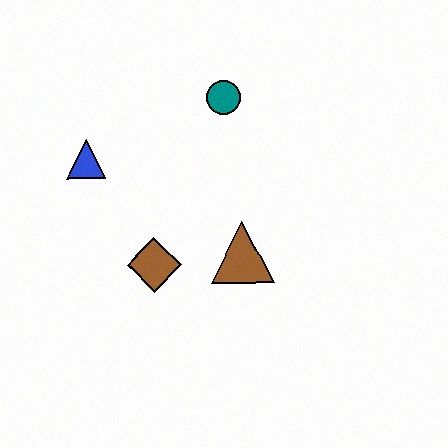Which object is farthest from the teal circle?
The brown diamond is farthest from the teal circle.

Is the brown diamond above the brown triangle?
No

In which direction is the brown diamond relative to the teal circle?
The brown diamond is below the teal circle.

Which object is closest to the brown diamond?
The brown triangle is closest to the brown diamond.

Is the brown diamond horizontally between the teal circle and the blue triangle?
Yes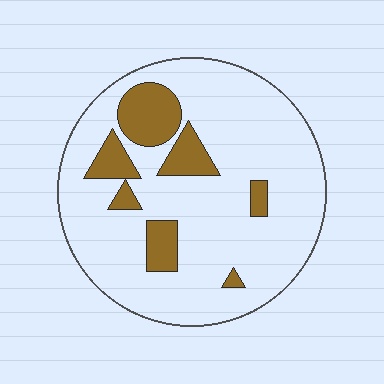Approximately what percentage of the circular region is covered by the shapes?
Approximately 15%.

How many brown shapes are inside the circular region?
7.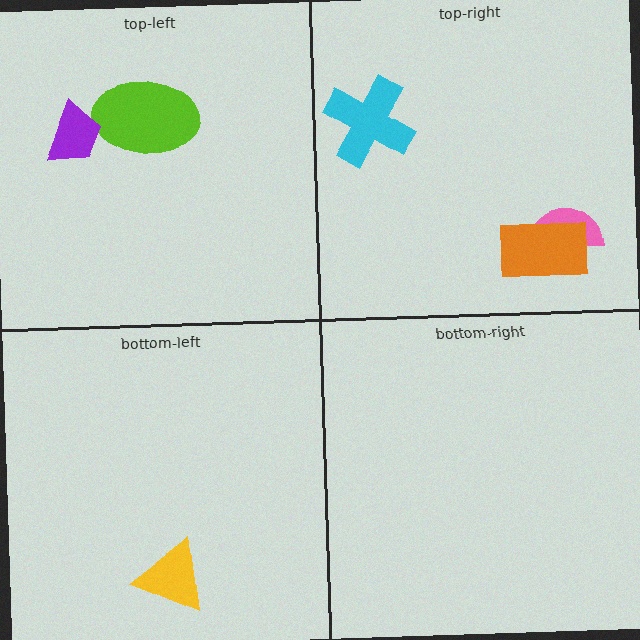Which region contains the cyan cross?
The top-right region.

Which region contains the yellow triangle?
The bottom-left region.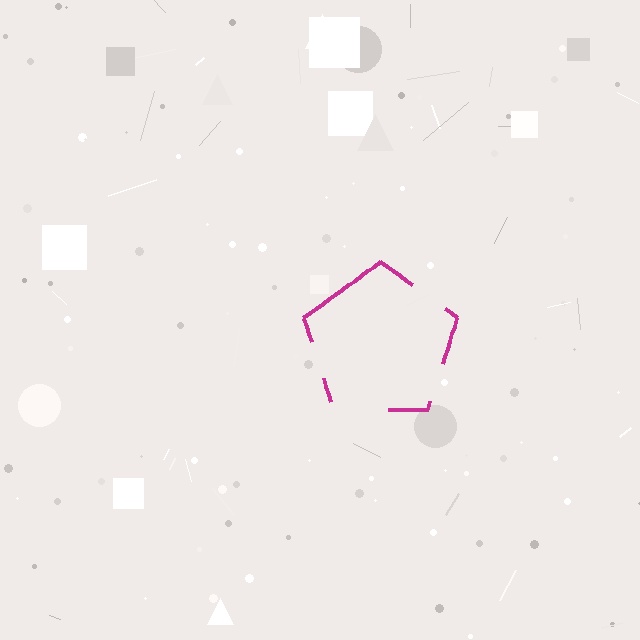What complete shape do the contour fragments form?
The contour fragments form a pentagon.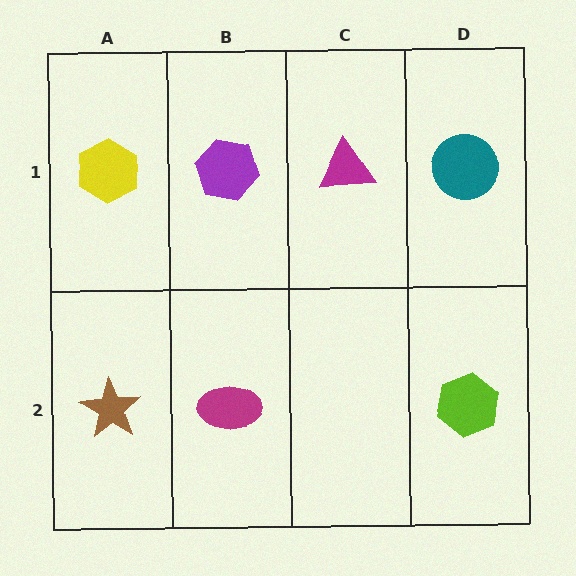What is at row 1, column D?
A teal circle.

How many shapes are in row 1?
4 shapes.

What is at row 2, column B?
A magenta ellipse.